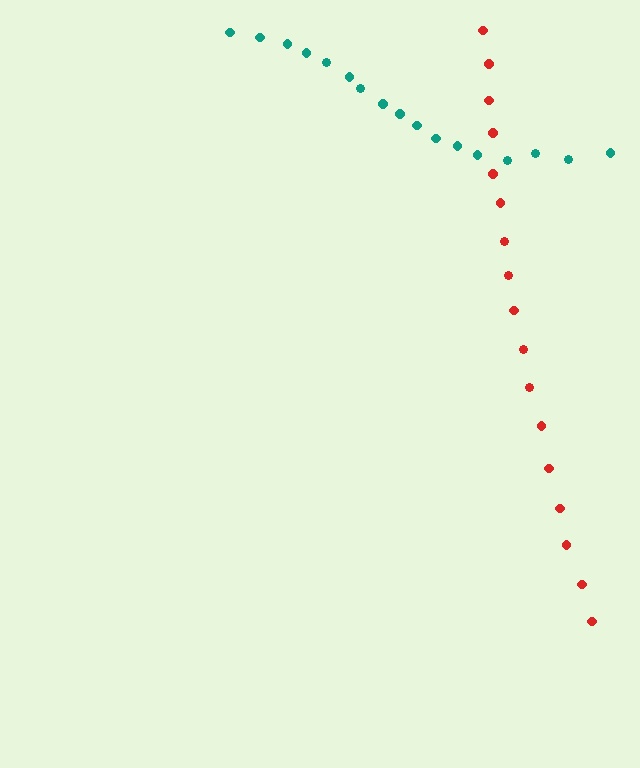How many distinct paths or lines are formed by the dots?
There are 2 distinct paths.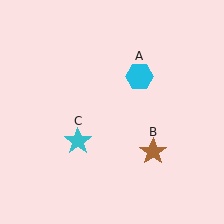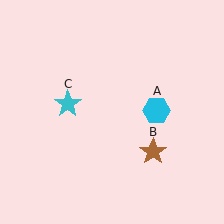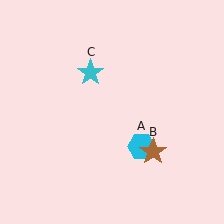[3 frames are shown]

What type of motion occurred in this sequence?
The cyan hexagon (object A), cyan star (object C) rotated clockwise around the center of the scene.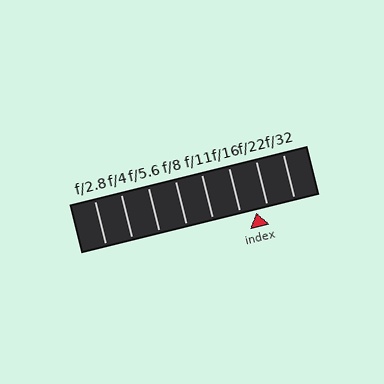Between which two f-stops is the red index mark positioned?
The index mark is between f/16 and f/22.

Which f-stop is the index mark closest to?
The index mark is closest to f/22.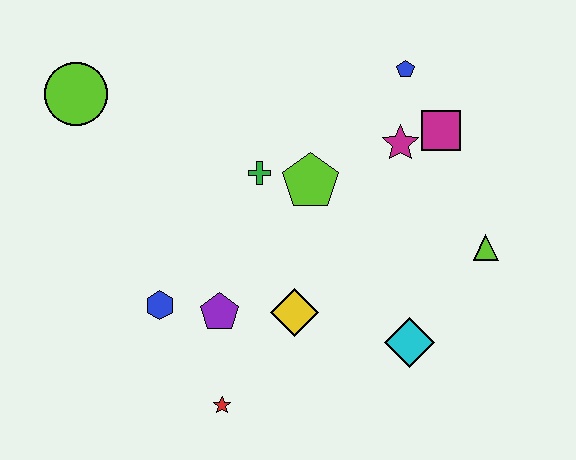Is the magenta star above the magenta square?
No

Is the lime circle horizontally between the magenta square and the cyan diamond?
No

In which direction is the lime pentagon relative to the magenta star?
The lime pentagon is to the left of the magenta star.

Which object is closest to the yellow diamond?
The purple pentagon is closest to the yellow diamond.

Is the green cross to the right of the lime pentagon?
No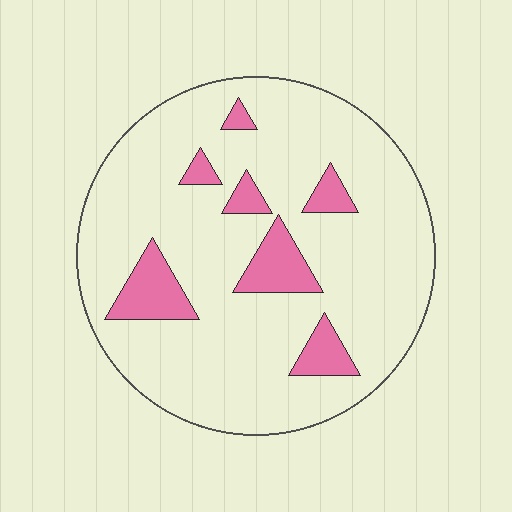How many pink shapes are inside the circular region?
7.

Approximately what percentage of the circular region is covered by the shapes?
Approximately 15%.